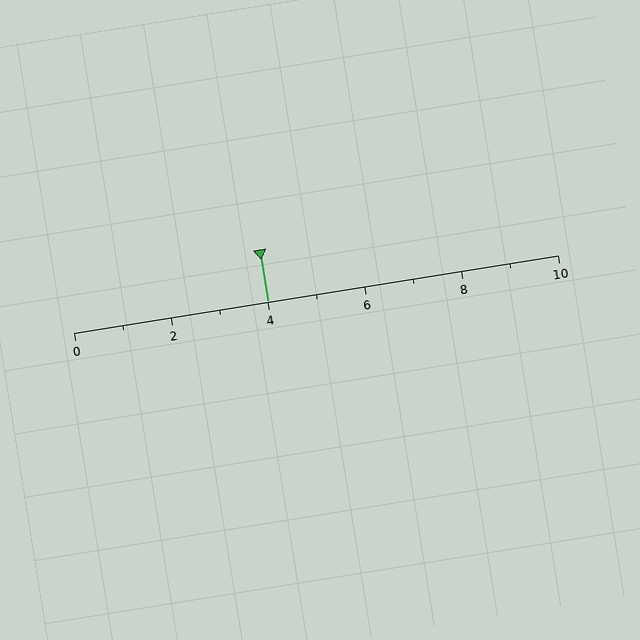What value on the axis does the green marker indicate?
The marker indicates approximately 4.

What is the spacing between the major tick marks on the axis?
The major ticks are spaced 2 apart.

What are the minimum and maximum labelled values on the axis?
The axis runs from 0 to 10.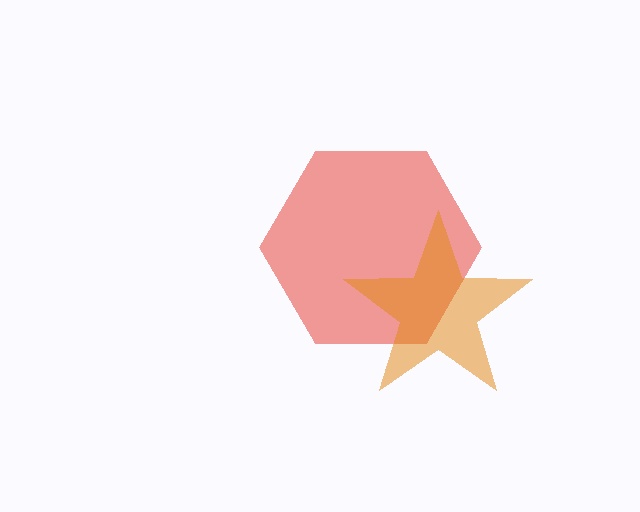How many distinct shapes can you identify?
There are 2 distinct shapes: a red hexagon, an orange star.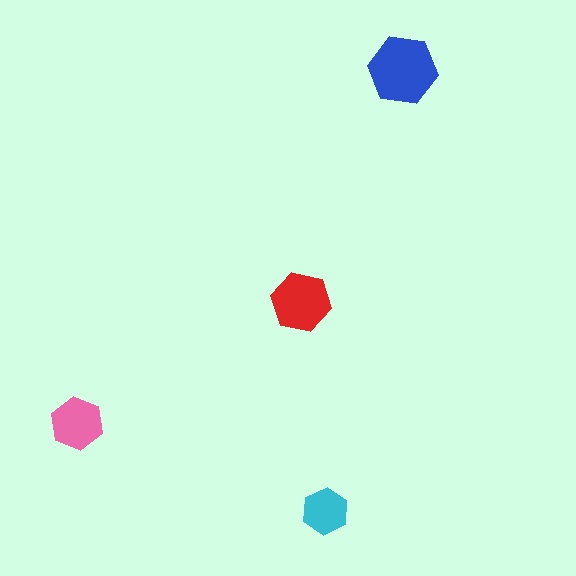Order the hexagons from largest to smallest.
the blue one, the red one, the pink one, the cyan one.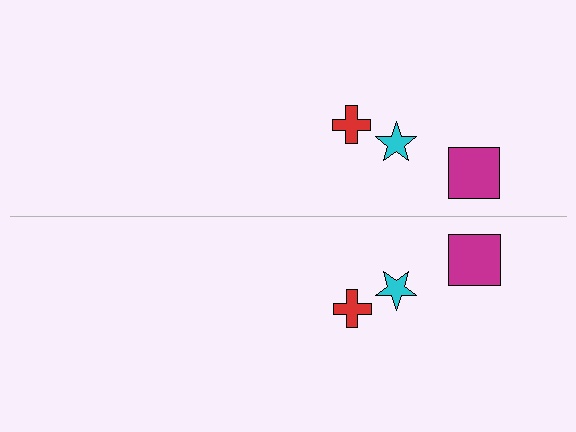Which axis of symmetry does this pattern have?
The pattern has a horizontal axis of symmetry running through the center of the image.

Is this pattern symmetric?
Yes, this pattern has bilateral (reflection) symmetry.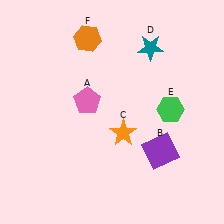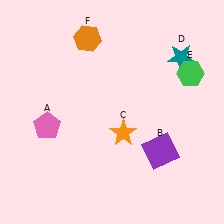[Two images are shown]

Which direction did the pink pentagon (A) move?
The pink pentagon (A) moved left.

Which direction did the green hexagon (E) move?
The green hexagon (E) moved up.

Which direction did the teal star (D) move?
The teal star (D) moved right.